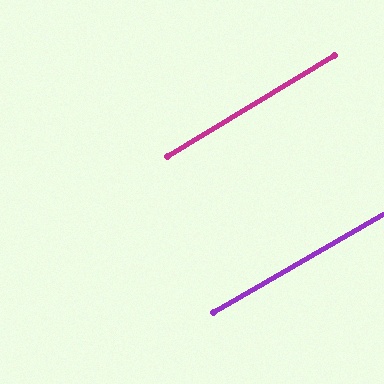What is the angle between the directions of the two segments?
Approximately 1 degree.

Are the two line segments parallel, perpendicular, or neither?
Parallel — their directions differ by only 1.2°.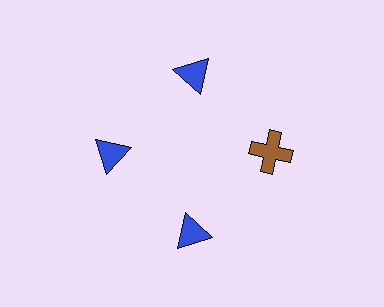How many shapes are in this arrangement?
There are 4 shapes arranged in a ring pattern.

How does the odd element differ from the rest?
It differs in both color (brown instead of blue) and shape (cross instead of triangle).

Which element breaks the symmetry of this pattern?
The brown cross at roughly the 3 o'clock position breaks the symmetry. All other shapes are blue triangles.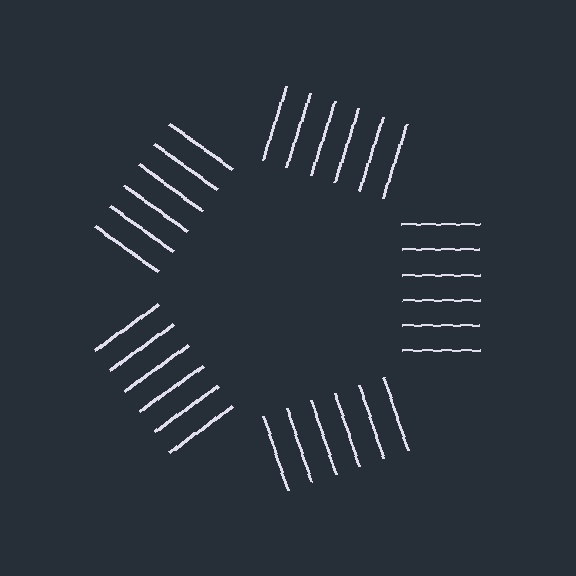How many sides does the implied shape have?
5 sides — the line-ends trace a pentagon.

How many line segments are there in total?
30 — 6 along each of the 5 edges.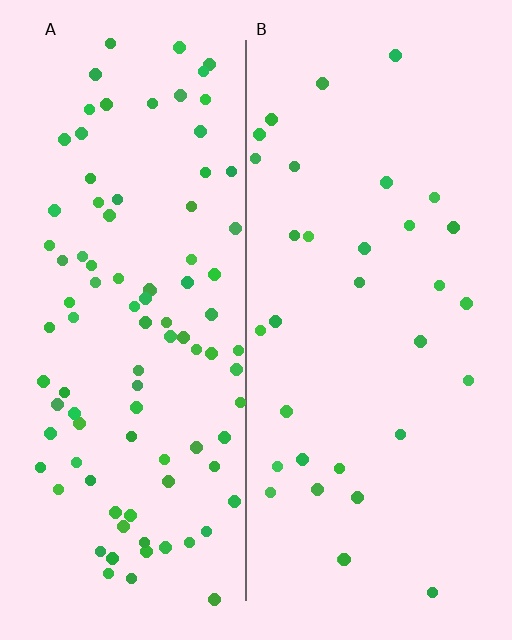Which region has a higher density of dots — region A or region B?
A (the left).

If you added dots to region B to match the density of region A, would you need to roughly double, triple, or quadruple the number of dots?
Approximately triple.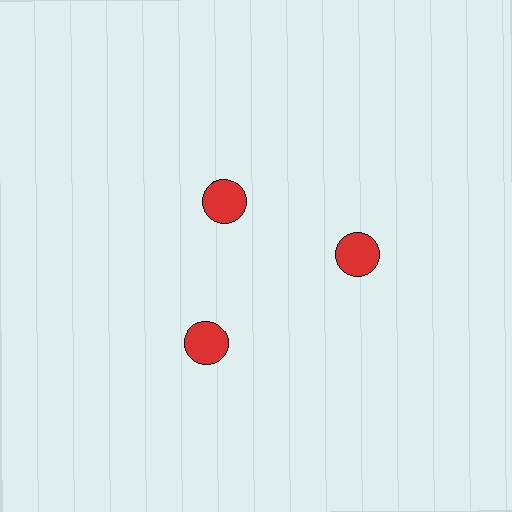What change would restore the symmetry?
The symmetry would be restored by moving it outward, back onto the ring so that all 3 circles sit at equal angles and equal distance from the center.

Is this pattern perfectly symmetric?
No. The 3 red circles are arranged in a ring, but one element near the 11 o'clock position is pulled inward toward the center, breaking the 3-fold rotational symmetry.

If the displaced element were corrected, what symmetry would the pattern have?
It would have 3-fold rotational symmetry — the pattern would map onto itself every 120 degrees.